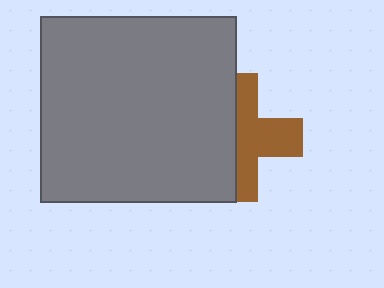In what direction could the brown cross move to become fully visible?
The brown cross could move right. That would shift it out from behind the gray rectangle entirely.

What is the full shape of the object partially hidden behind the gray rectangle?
The partially hidden object is a brown cross.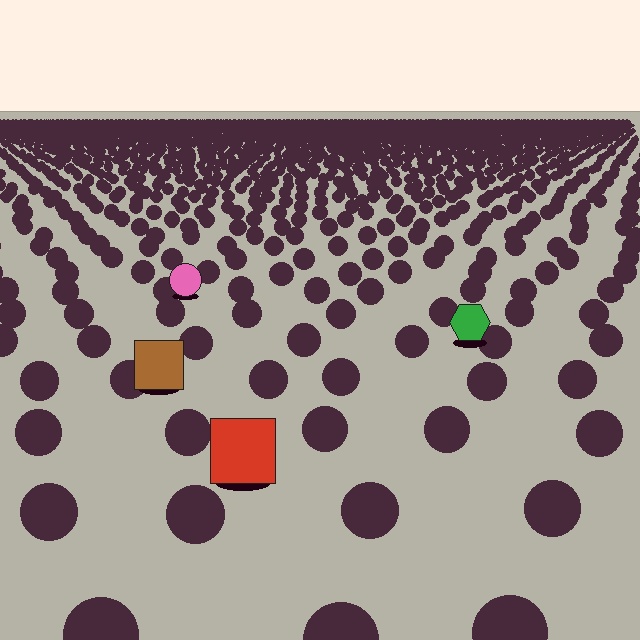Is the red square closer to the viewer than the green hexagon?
Yes. The red square is closer — you can tell from the texture gradient: the ground texture is coarser near it.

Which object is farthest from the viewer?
The pink circle is farthest from the viewer. It appears smaller and the ground texture around it is denser.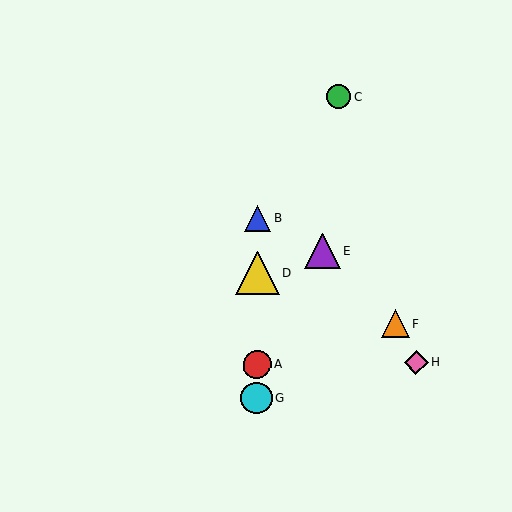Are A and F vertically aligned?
No, A is at x≈257 and F is at x≈395.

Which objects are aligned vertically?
Objects A, B, D, G are aligned vertically.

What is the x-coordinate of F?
Object F is at x≈395.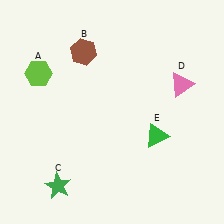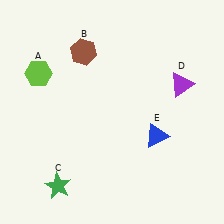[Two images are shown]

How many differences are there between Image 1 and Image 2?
There are 2 differences between the two images.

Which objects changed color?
D changed from pink to purple. E changed from green to blue.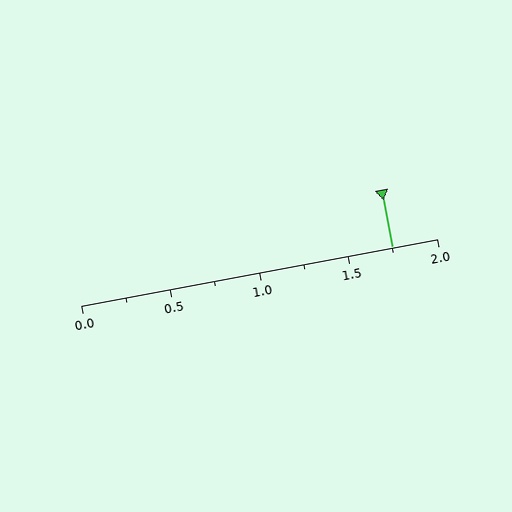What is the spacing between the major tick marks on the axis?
The major ticks are spaced 0.5 apart.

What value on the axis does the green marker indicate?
The marker indicates approximately 1.75.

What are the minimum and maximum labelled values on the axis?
The axis runs from 0.0 to 2.0.